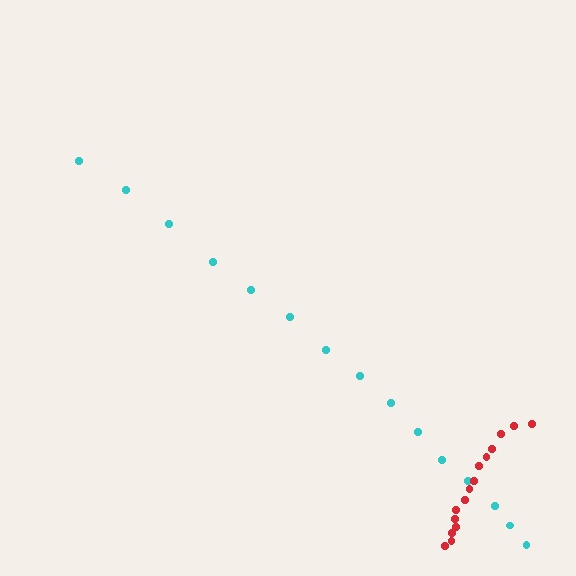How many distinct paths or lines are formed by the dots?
There are 2 distinct paths.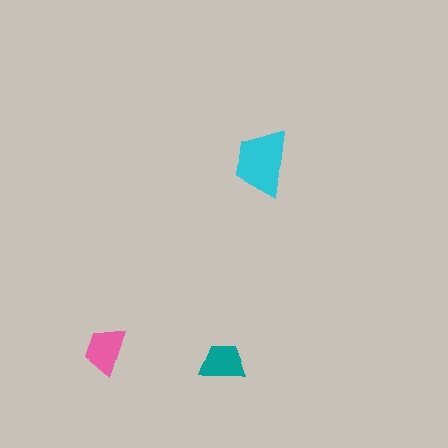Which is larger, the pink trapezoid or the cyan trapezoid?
The cyan one.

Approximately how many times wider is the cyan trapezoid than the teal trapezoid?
About 1.5 times wider.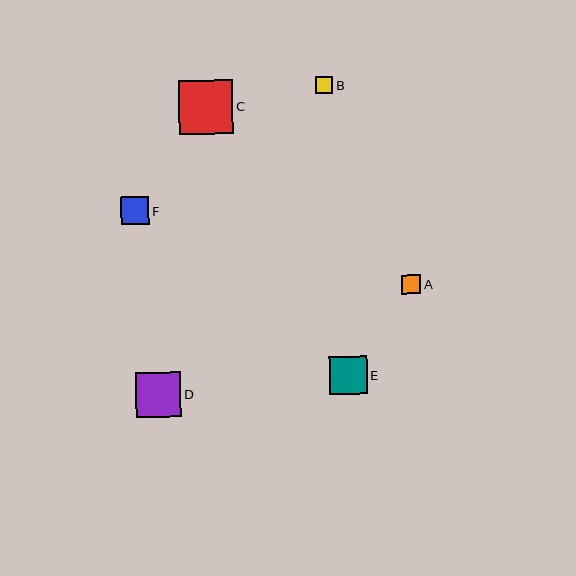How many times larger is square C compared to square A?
Square C is approximately 2.8 times the size of square A.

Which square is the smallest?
Square B is the smallest with a size of approximately 17 pixels.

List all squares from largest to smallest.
From largest to smallest: C, D, E, F, A, B.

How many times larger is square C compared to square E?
Square C is approximately 1.4 times the size of square E.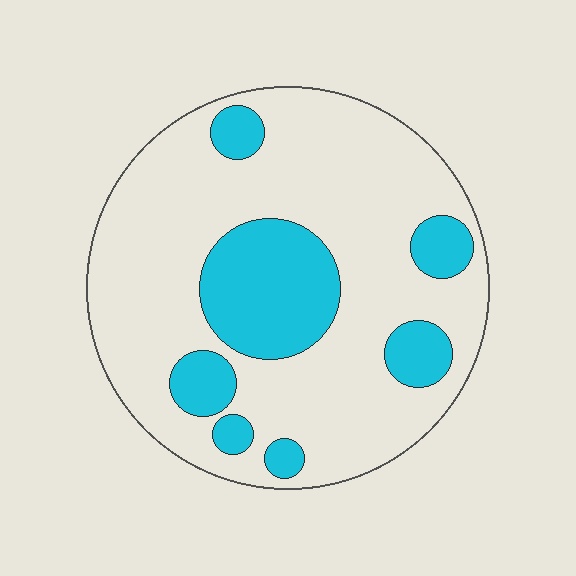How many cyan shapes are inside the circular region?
7.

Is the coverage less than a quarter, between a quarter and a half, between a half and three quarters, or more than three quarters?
Less than a quarter.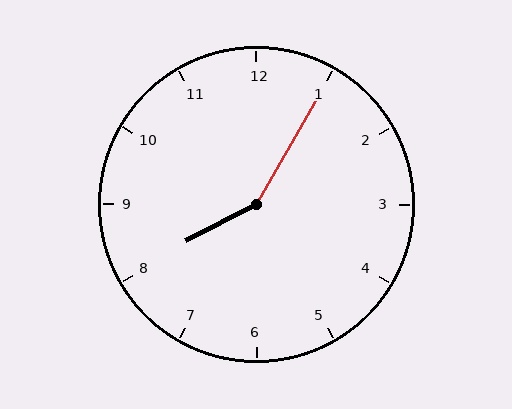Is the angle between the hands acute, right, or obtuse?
It is obtuse.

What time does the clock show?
8:05.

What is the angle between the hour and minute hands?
Approximately 148 degrees.